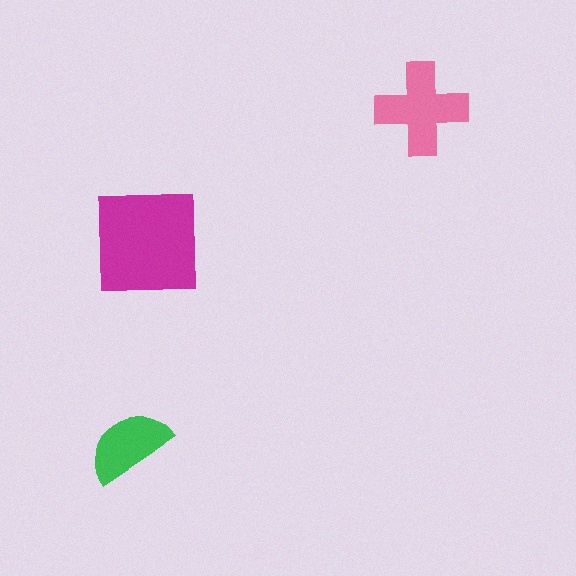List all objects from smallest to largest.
The green semicircle, the pink cross, the magenta square.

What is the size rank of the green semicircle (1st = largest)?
3rd.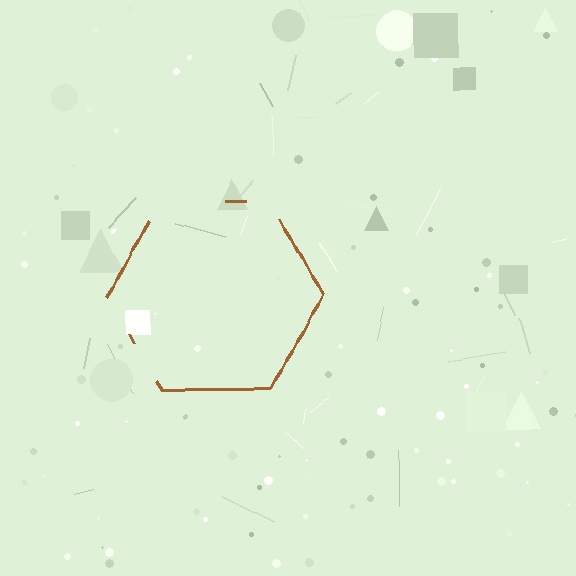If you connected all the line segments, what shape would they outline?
They would outline a hexagon.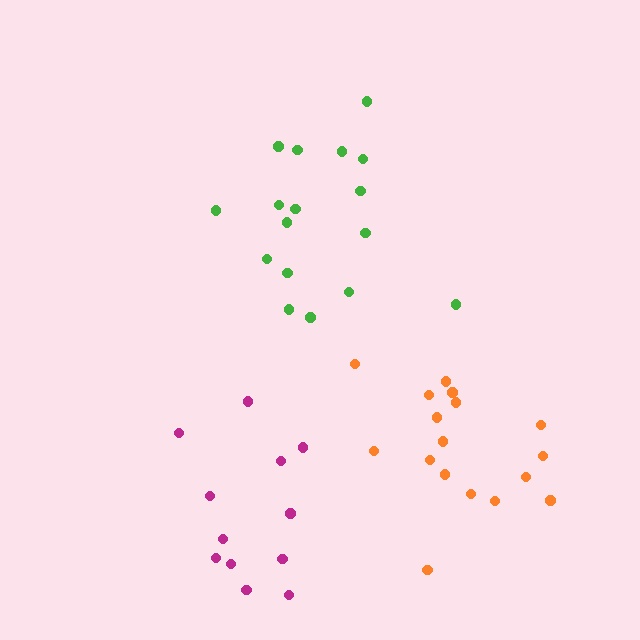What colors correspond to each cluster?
The clusters are colored: green, orange, magenta.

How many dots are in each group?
Group 1: 17 dots, Group 2: 17 dots, Group 3: 12 dots (46 total).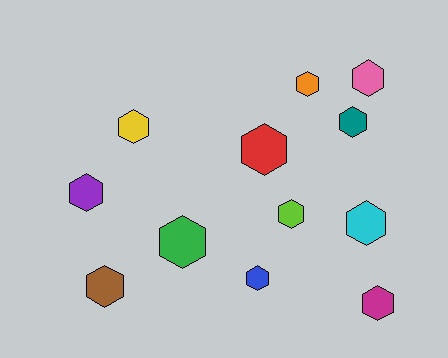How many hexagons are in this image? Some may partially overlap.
There are 12 hexagons.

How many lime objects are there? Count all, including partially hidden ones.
There is 1 lime object.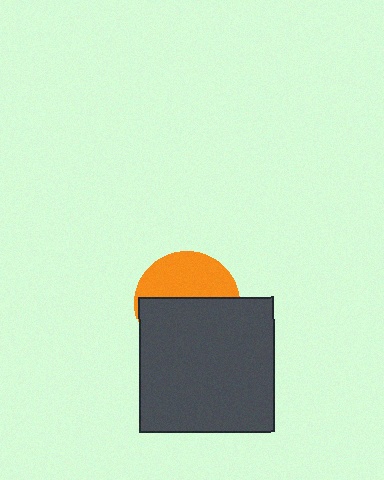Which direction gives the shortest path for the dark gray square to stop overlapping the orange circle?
Moving down gives the shortest separation.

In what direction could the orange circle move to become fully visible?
The orange circle could move up. That would shift it out from behind the dark gray square entirely.